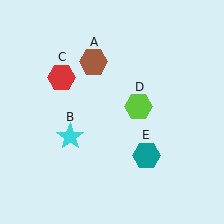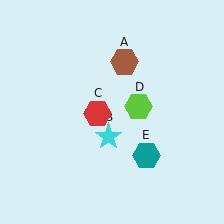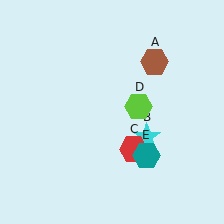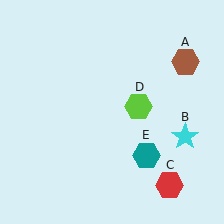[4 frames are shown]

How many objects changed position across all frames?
3 objects changed position: brown hexagon (object A), cyan star (object B), red hexagon (object C).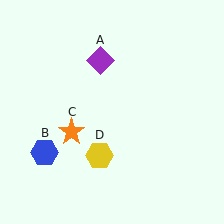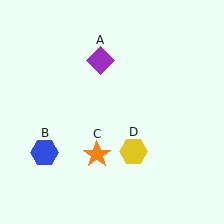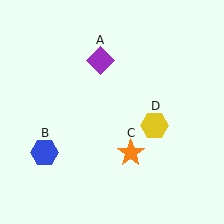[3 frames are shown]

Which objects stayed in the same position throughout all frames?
Purple diamond (object A) and blue hexagon (object B) remained stationary.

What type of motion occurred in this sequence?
The orange star (object C), yellow hexagon (object D) rotated counterclockwise around the center of the scene.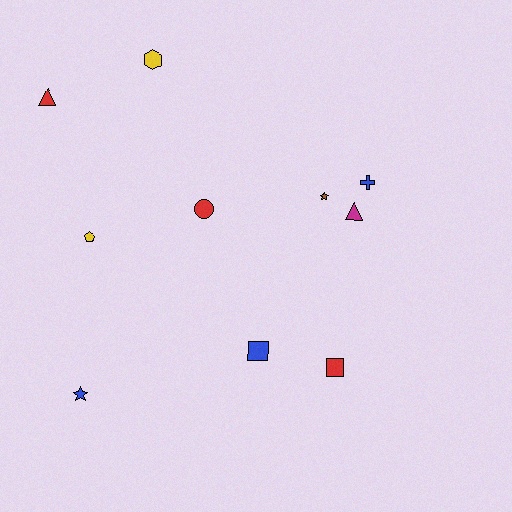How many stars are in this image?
There are 2 stars.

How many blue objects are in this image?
There are 3 blue objects.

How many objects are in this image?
There are 10 objects.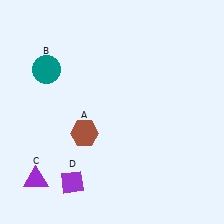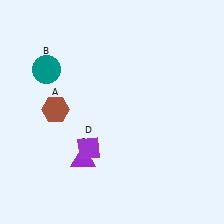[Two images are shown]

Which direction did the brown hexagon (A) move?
The brown hexagon (A) moved left.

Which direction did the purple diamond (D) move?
The purple diamond (D) moved up.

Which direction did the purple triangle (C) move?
The purple triangle (C) moved right.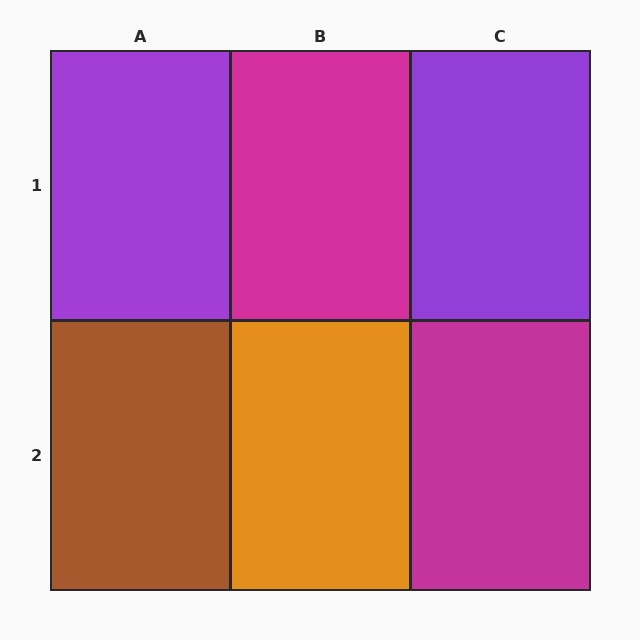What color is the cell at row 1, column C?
Purple.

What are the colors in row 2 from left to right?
Brown, orange, magenta.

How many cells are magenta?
2 cells are magenta.